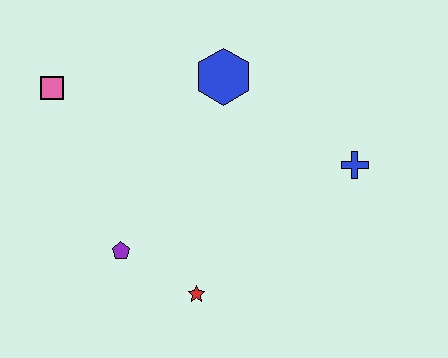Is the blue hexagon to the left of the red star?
No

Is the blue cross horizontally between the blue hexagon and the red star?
No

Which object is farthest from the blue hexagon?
The red star is farthest from the blue hexagon.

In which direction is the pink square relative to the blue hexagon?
The pink square is to the left of the blue hexagon.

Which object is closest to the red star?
The purple pentagon is closest to the red star.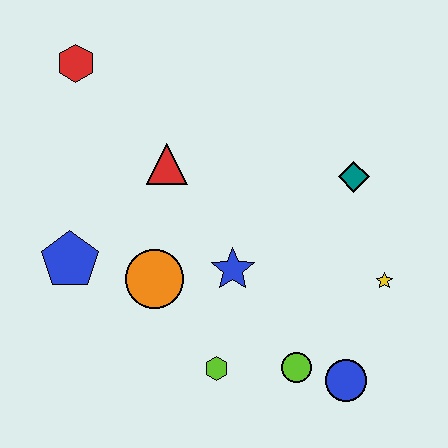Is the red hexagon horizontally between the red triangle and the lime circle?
No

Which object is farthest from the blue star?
The red hexagon is farthest from the blue star.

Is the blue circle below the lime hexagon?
Yes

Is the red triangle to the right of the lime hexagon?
No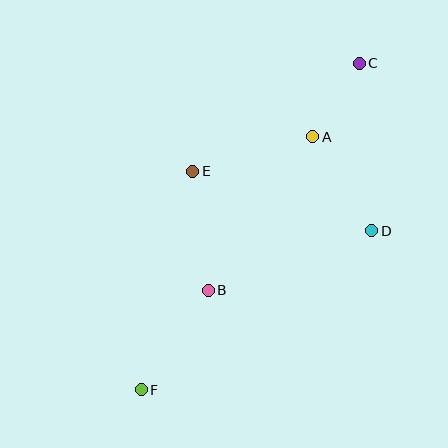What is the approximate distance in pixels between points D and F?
The distance between D and F is approximately 280 pixels.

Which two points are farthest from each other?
Points C and F are farthest from each other.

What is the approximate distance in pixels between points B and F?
The distance between B and F is approximately 120 pixels.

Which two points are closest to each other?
Points A and C are closest to each other.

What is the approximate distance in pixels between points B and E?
The distance between B and E is approximately 120 pixels.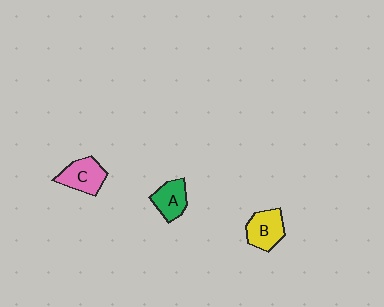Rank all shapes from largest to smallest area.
From largest to smallest: C (pink), B (yellow), A (green).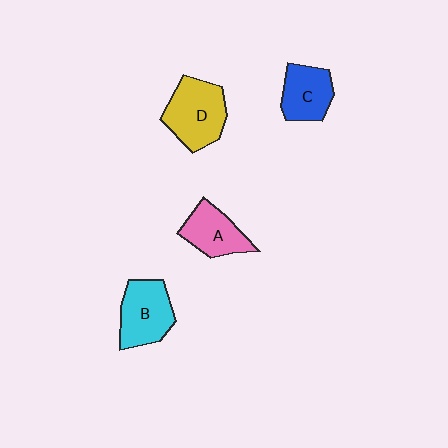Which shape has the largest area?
Shape D (yellow).